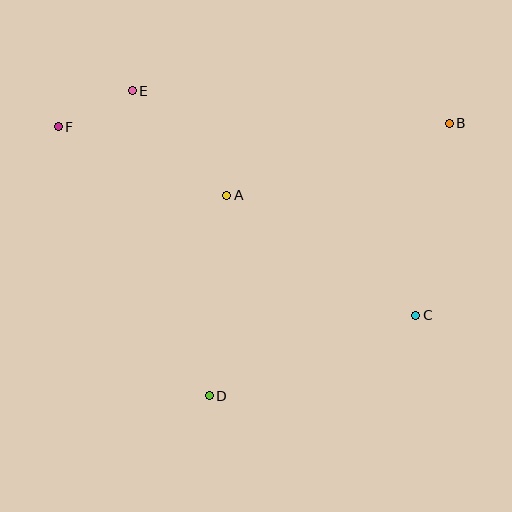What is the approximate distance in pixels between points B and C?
The distance between B and C is approximately 195 pixels.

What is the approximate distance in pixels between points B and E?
The distance between B and E is approximately 319 pixels.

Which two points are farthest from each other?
Points C and F are farthest from each other.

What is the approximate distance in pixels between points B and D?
The distance between B and D is approximately 363 pixels.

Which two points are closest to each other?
Points E and F are closest to each other.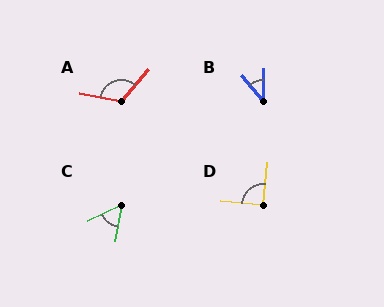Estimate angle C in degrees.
Approximately 54 degrees.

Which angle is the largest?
A, at approximately 118 degrees.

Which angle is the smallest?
B, at approximately 40 degrees.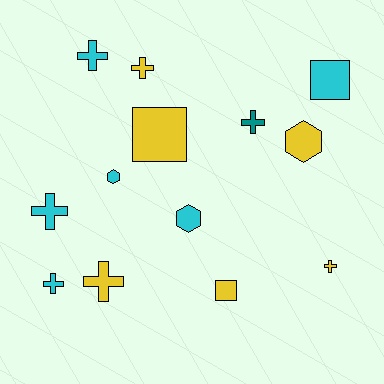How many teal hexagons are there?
There are no teal hexagons.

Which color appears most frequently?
Yellow, with 6 objects.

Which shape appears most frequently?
Cross, with 7 objects.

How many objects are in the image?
There are 13 objects.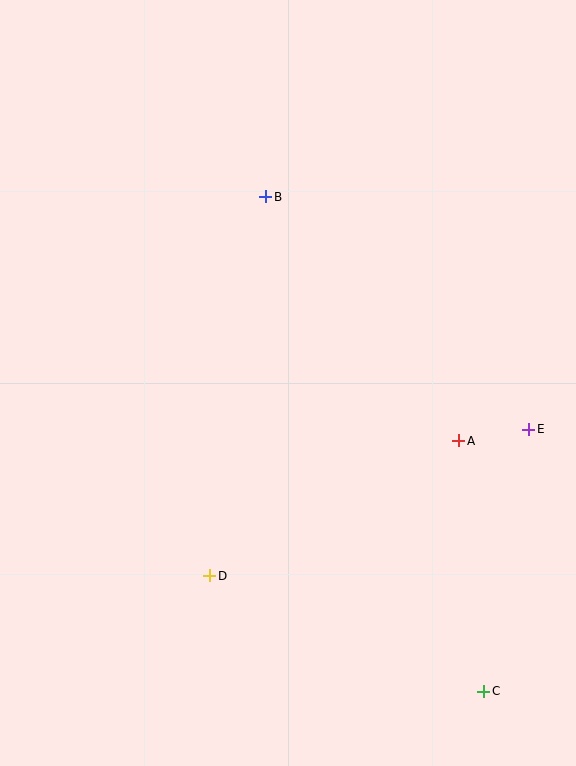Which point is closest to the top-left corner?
Point B is closest to the top-left corner.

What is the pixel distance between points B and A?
The distance between B and A is 311 pixels.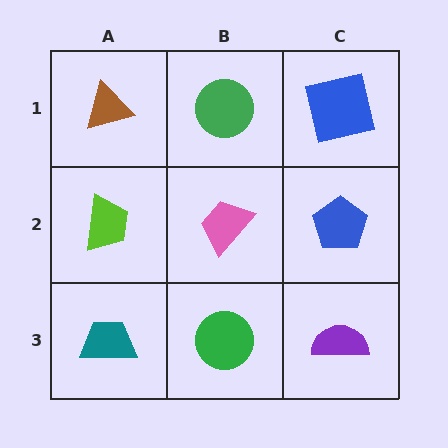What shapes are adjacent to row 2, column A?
A brown triangle (row 1, column A), a teal trapezoid (row 3, column A), a pink trapezoid (row 2, column B).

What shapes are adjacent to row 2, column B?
A green circle (row 1, column B), a green circle (row 3, column B), a lime trapezoid (row 2, column A), a blue pentagon (row 2, column C).